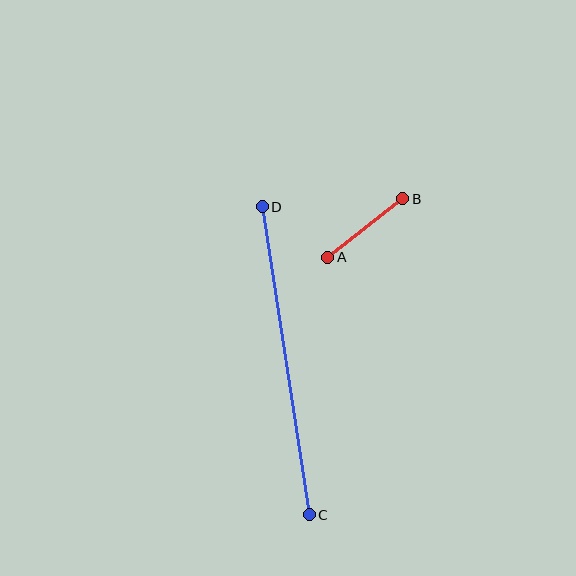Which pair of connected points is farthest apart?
Points C and D are farthest apart.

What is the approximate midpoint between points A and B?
The midpoint is at approximately (365, 228) pixels.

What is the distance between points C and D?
The distance is approximately 312 pixels.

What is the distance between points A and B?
The distance is approximately 95 pixels.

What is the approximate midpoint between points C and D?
The midpoint is at approximately (286, 361) pixels.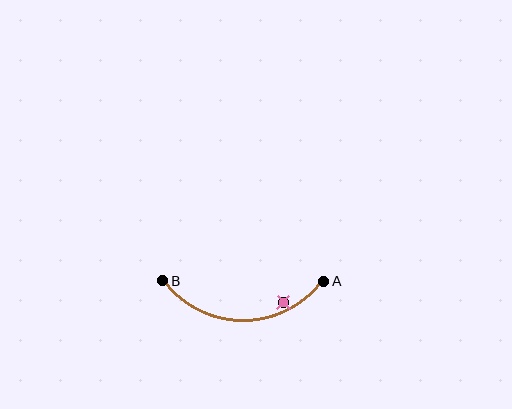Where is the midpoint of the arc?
The arc midpoint is the point on the curve farthest from the straight line joining A and B. It sits below that line.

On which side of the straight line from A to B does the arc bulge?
The arc bulges below the straight line connecting A and B.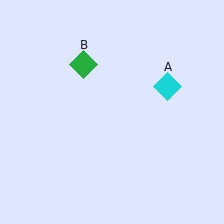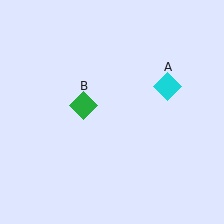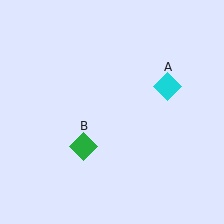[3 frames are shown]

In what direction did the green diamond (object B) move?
The green diamond (object B) moved down.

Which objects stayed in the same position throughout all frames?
Cyan diamond (object A) remained stationary.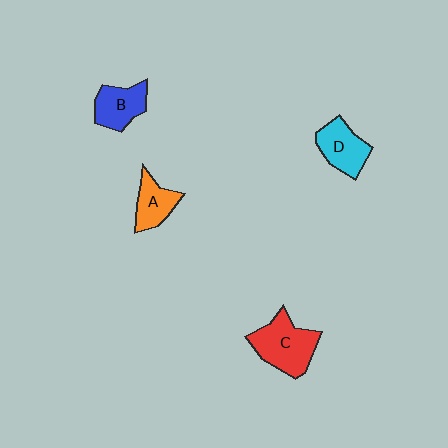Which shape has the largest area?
Shape C (red).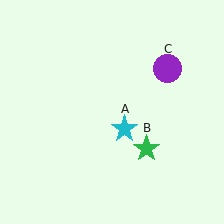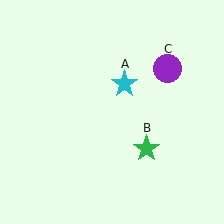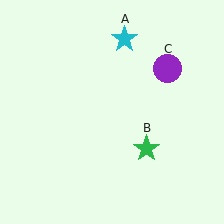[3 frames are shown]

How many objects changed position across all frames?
1 object changed position: cyan star (object A).